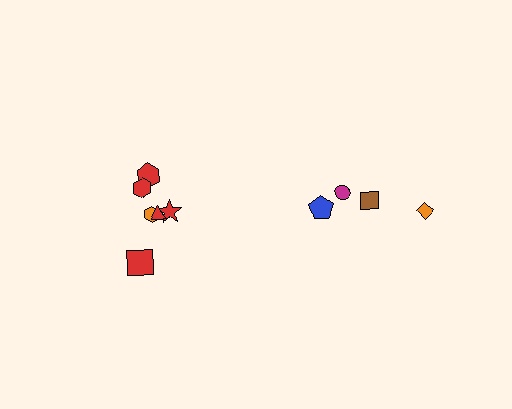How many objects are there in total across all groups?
There are 10 objects.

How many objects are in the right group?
There are 4 objects.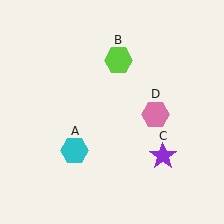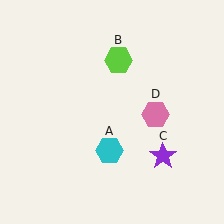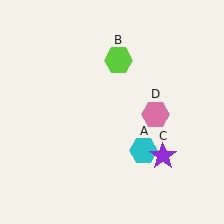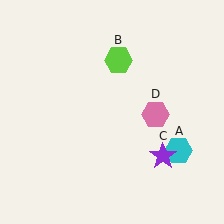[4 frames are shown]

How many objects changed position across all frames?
1 object changed position: cyan hexagon (object A).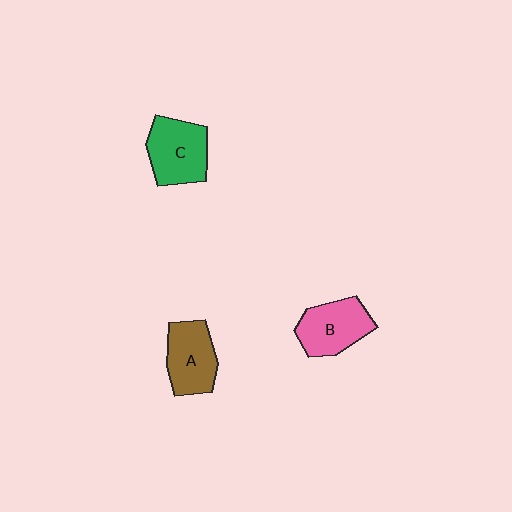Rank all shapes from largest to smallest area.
From largest to smallest: C (green), B (pink), A (brown).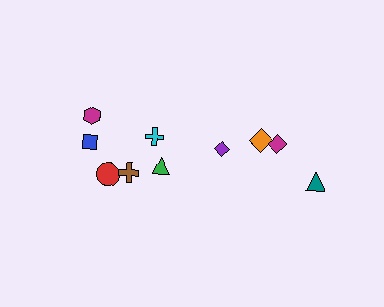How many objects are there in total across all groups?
There are 10 objects.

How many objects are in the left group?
There are 6 objects.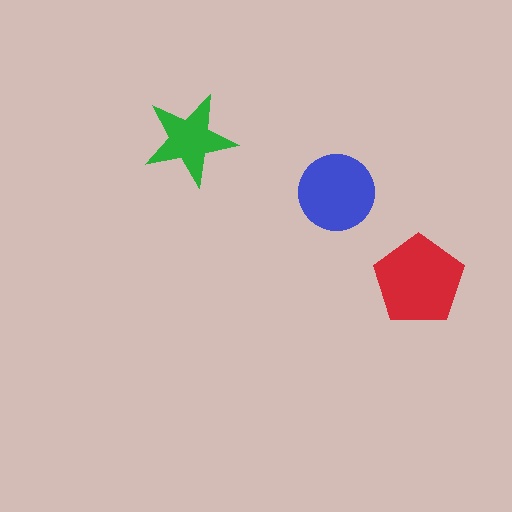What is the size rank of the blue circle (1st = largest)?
2nd.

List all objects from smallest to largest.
The green star, the blue circle, the red pentagon.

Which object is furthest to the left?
The green star is leftmost.